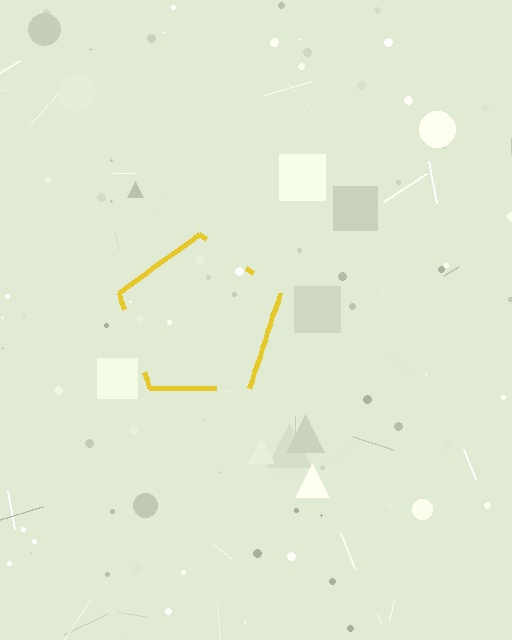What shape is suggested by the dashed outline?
The dashed outline suggests a pentagon.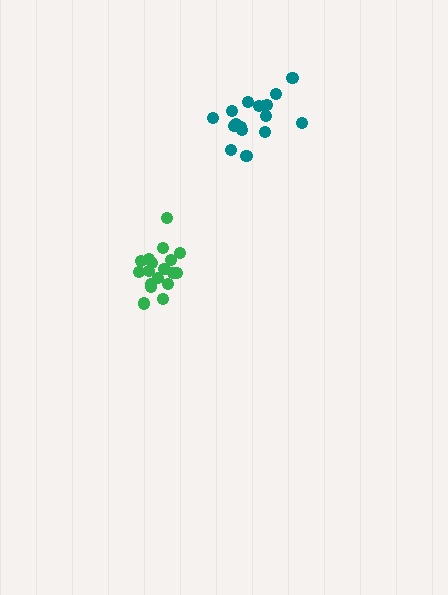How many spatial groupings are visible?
There are 2 spatial groupings.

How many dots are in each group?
Group 1: 18 dots, Group 2: 17 dots (35 total).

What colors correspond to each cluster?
The clusters are colored: green, teal.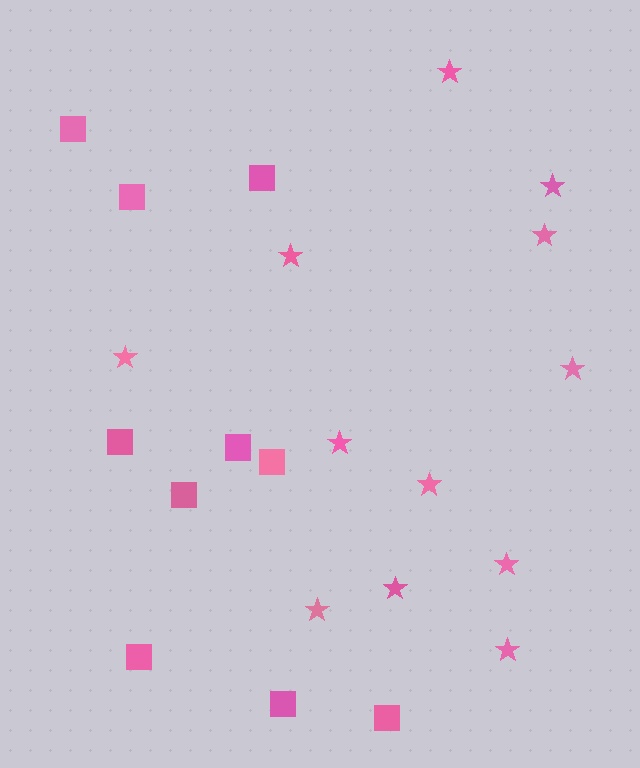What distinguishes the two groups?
There are 2 groups: one group of stars (12) and one group of squares (10).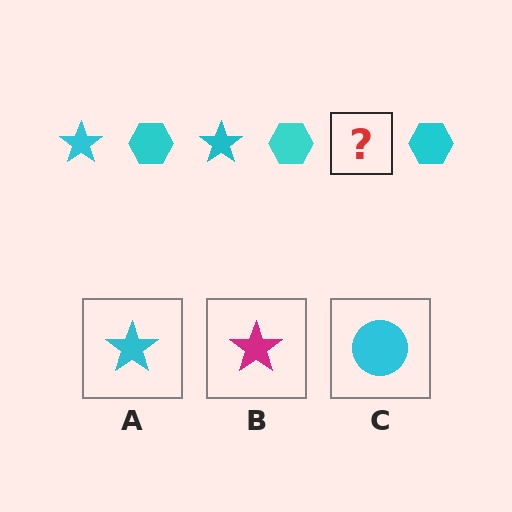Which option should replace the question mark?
Option A.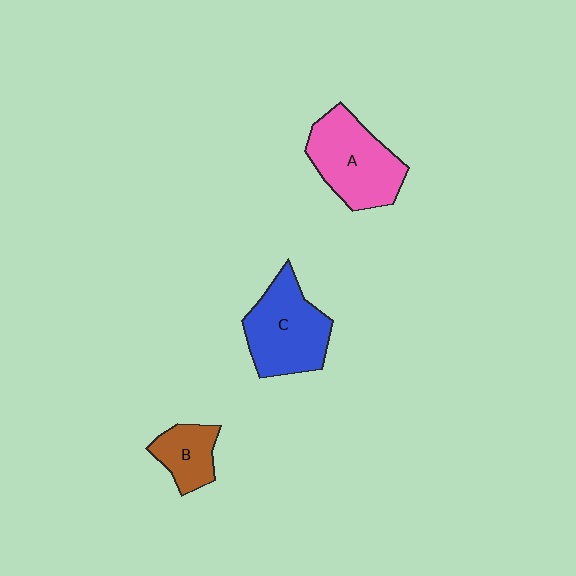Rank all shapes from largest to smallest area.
From largest to smallest: A (pink), C (blue), B (brown).